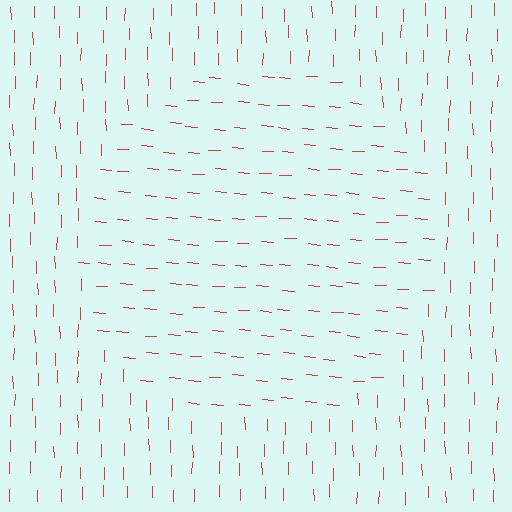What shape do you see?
I see a circle.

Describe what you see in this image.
The image is filled with small red line segments. A circle region in the image has lines oriented differently from the surrounding lines, creating a visible texture boundary.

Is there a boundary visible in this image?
Yes, there is a texture boundary formed by a change in line orientation.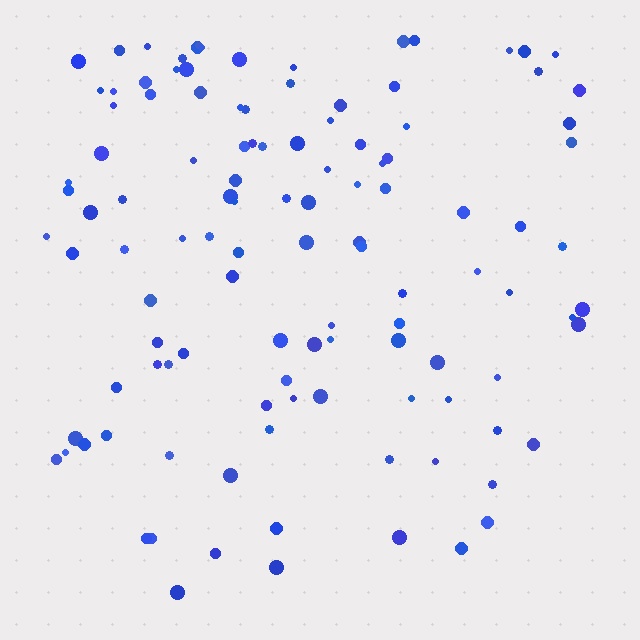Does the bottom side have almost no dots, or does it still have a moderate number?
Still a moderate number, just noticeably fewer than the top.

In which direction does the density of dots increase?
From bottom to top, with the top side densest.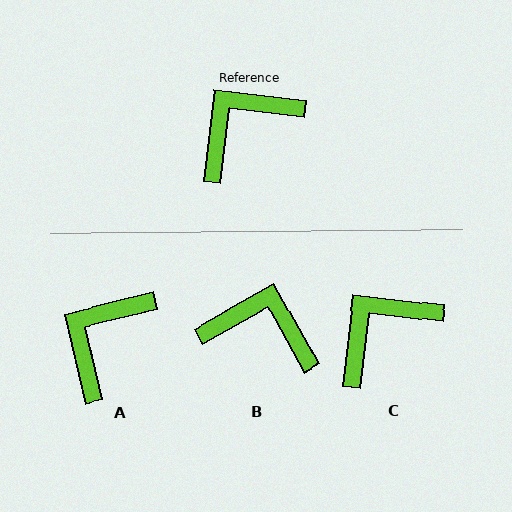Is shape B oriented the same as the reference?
No, it is off by about 54 degrees.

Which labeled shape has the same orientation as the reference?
C.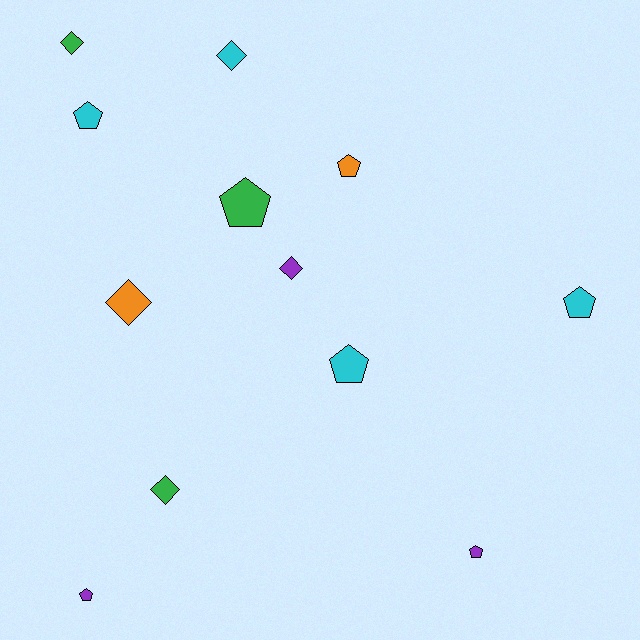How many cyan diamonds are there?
There is 1 cyan diamond.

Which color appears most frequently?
Cyan, with 4 objects.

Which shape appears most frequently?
Pentagon, with 7 objects.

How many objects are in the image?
There are 12 objects.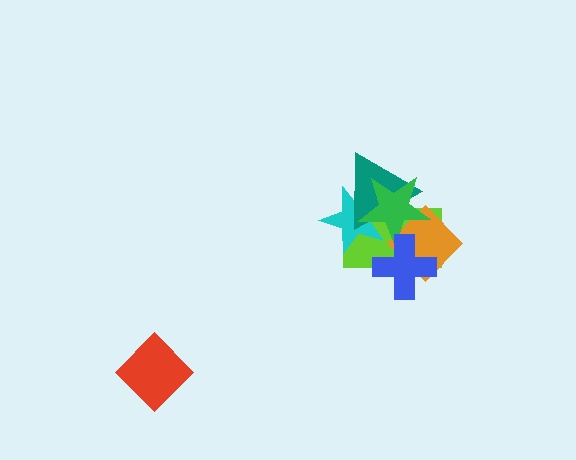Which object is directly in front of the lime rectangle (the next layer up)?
The orange diamond is directly in front of the lime rectangle.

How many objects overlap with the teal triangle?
4 objects overlap with the teal triangle.